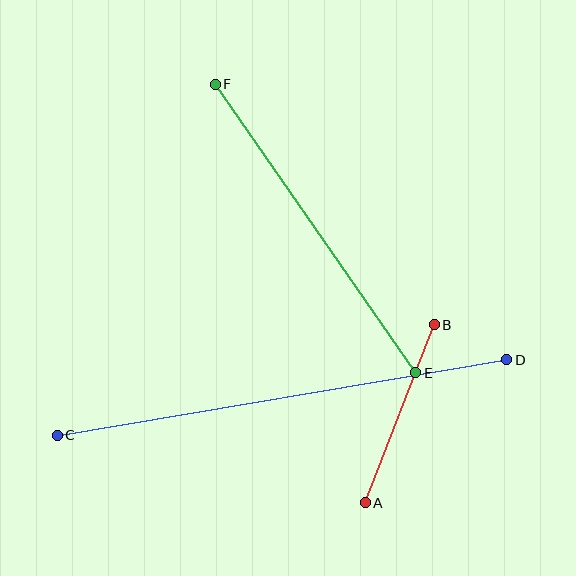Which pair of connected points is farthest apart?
Points C and D are farthest apart.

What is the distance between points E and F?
The distance is approximately 351 pixels.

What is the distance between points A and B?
The distance is approximately 191 pixels.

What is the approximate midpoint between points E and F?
The midpoint is at approximately (316, 228) pixels.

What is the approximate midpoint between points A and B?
The midpoint is at approximately (400, 414) pixels.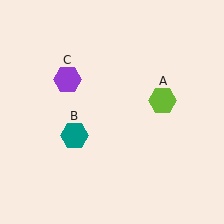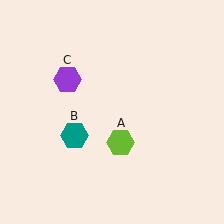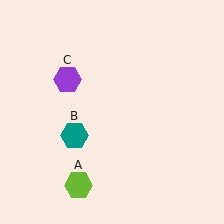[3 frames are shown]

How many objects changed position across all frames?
1 object changed position: lime hexagon (object A).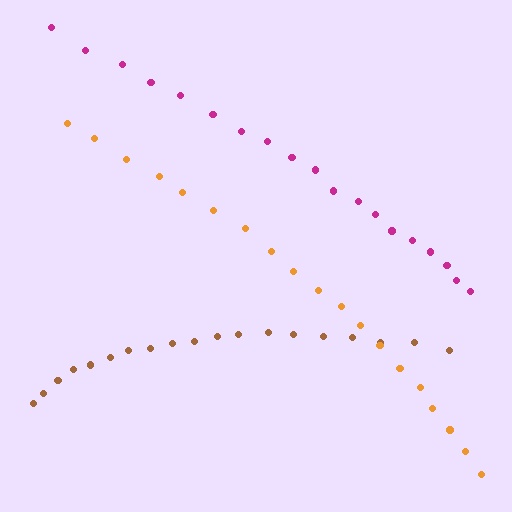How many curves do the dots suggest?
There are 3 distinct paths.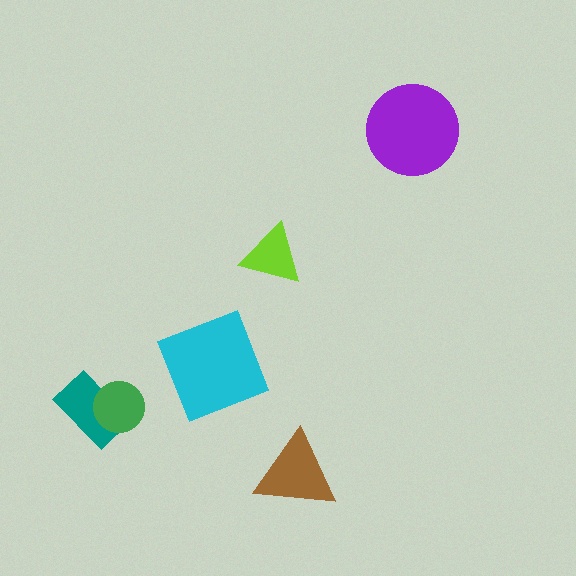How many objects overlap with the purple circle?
0 objects overlap with the purple circle.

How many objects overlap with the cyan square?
0 objects overlap with the cyan square.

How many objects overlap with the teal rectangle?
1 object overlaps with the teal rectangle.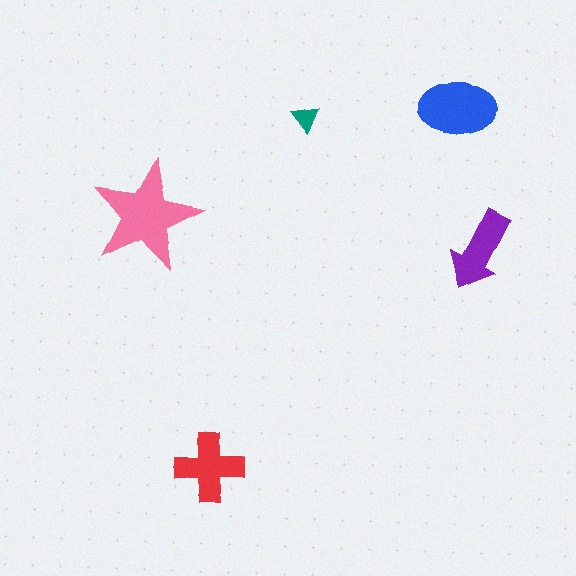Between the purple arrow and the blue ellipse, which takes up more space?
The blue ellipse.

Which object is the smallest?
The teal triangle.